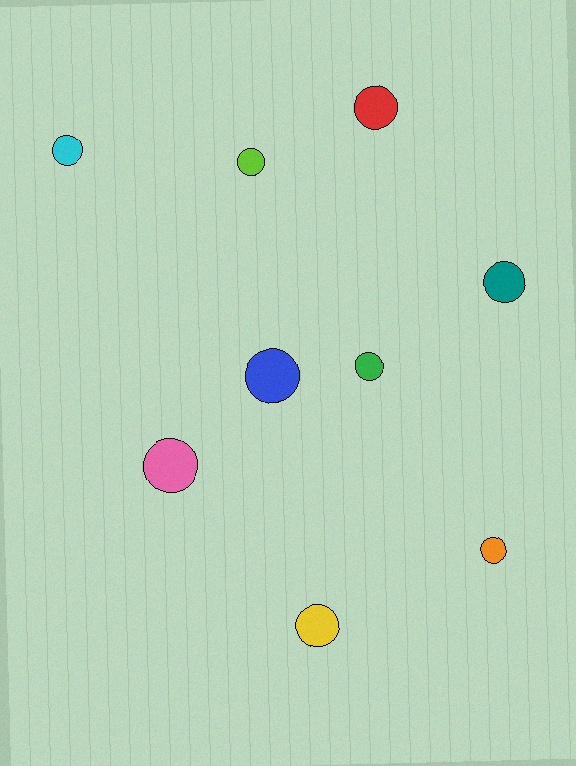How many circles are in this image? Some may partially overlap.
There are 9 circles.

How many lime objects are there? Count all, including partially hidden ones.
There is 1 lime object.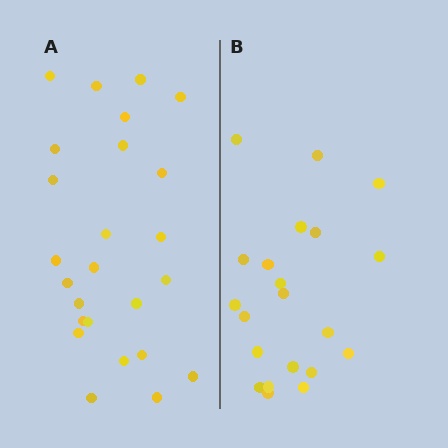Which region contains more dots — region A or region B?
Region A (the left region) has more dots.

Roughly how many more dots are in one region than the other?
Region A has about 4 more dots than region B.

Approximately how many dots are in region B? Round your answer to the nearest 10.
About 20 dots. (The exact count is 21, which rounds to 20.)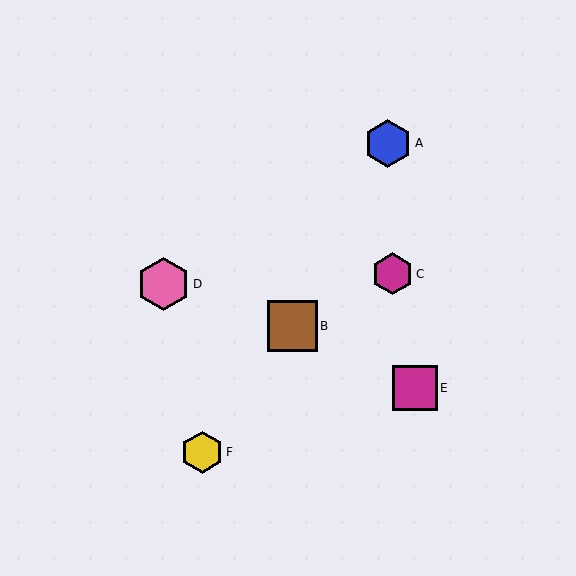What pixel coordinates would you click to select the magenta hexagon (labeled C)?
Click at (392, 274) to select the magenta hexagon C.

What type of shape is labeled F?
Shape F is a yellow hexagon.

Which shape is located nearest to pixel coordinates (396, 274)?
The magenta hexagon (labeled C) at (392, 274) is nearest to that location.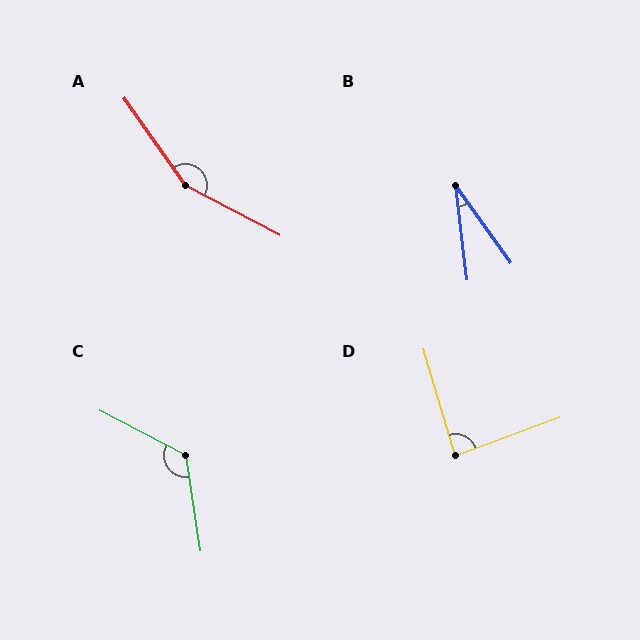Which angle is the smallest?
B, at approximately 29 degrees.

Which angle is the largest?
A, at approximately 153 degrees.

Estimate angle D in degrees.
Approximately 86 degrees.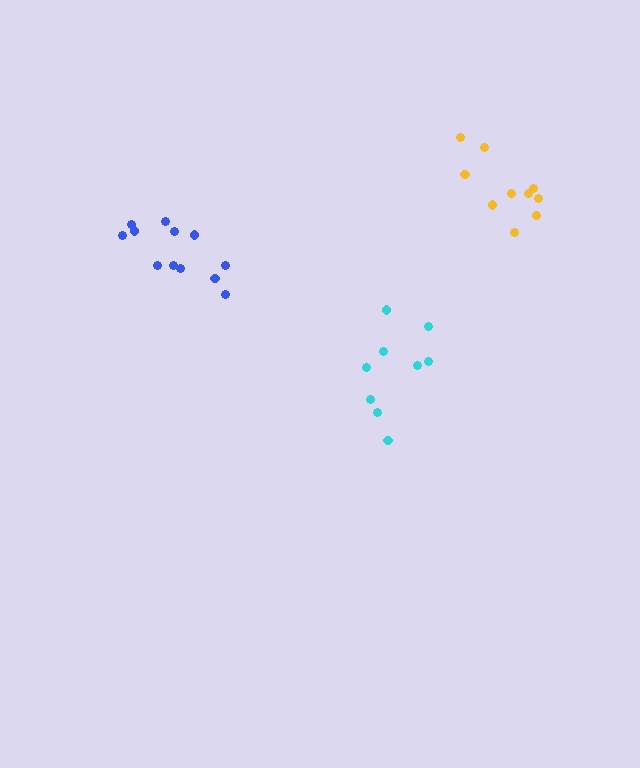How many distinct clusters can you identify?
There are 3 distinct clusters.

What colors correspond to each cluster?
The clusters are colored: cyan, yellow, blue.